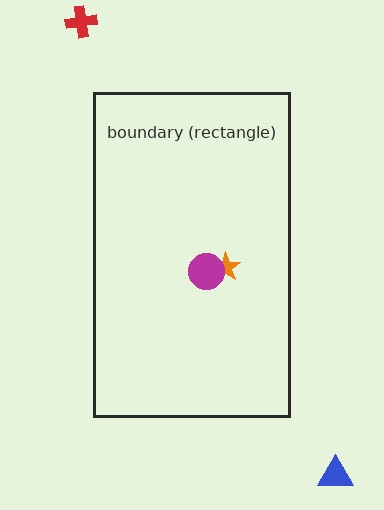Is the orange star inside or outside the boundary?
Inside.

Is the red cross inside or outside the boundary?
Outside.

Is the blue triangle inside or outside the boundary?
Outside.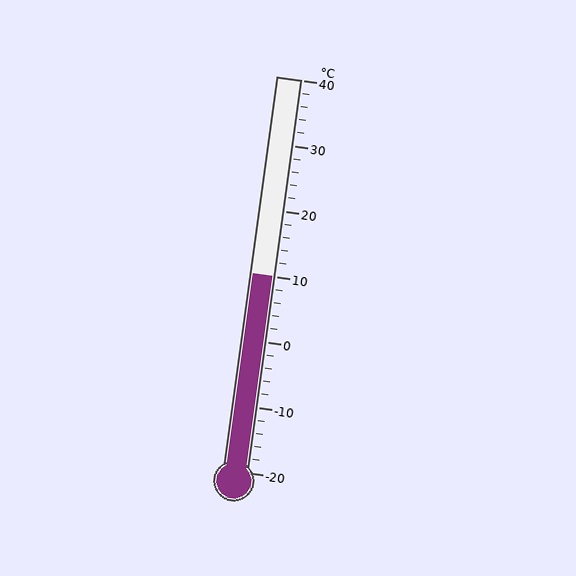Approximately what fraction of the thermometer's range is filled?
The thermometer is filled to approximately 50% of its range.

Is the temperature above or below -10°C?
The temperature is above -10°C.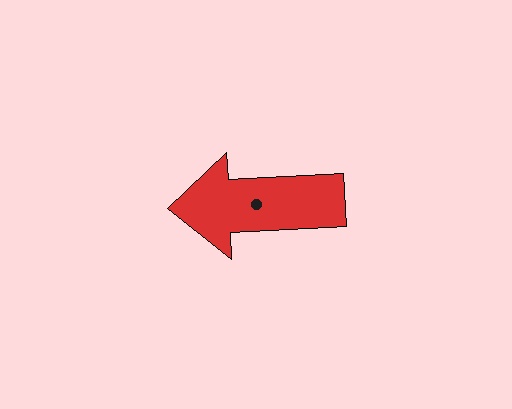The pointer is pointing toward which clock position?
Roughly 9 o'clock.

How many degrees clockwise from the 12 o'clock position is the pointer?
Approximately 267 degrees.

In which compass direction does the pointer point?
West.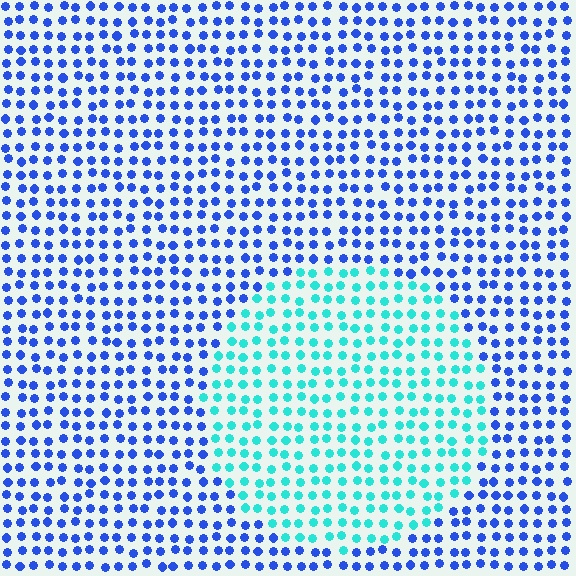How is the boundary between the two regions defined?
The boundary is defined purely by a slight shift in hue (about 52 degrees). Spacing, size, and orientation are identical on both sides.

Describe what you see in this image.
The image is filled with small blue elements in a uniform arrangement. A circle-shaped region is visible where the elements are tinted to a slightly different hue, forming a subtle color boundary.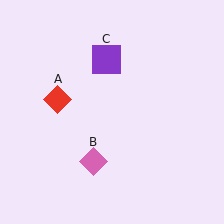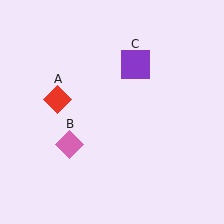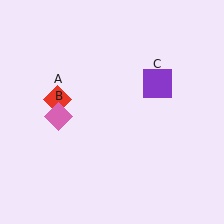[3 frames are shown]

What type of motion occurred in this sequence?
The pink diamond (object B), purple square (object C) rotated clockwise around the center of the scene.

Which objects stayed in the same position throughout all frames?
Red diamond (object A) remained stationary.